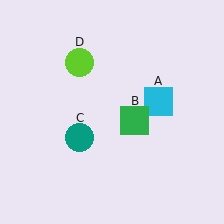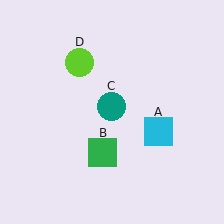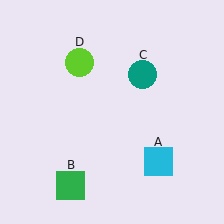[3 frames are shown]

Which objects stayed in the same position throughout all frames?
Lime circle (object D) remained stationary.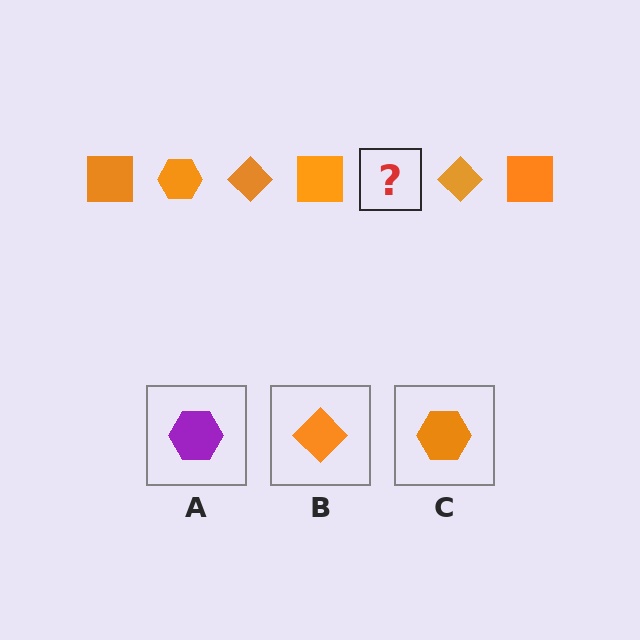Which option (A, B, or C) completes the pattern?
C.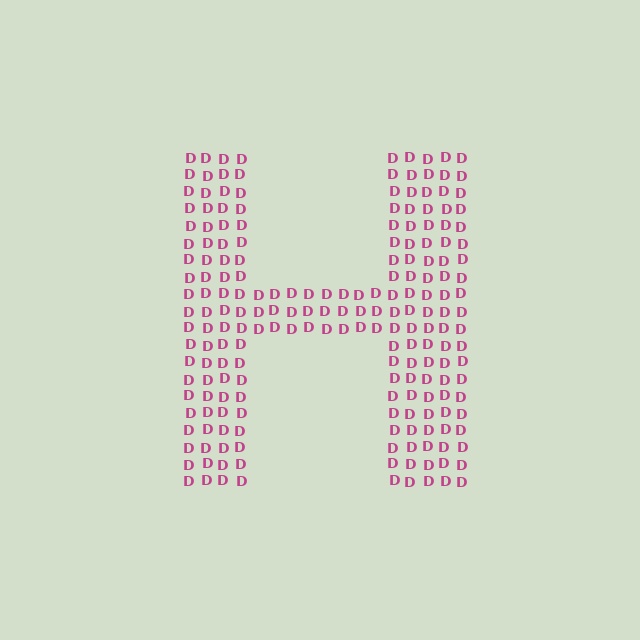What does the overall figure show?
The overall figure shows the letter H.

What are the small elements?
The small elements are letter D's.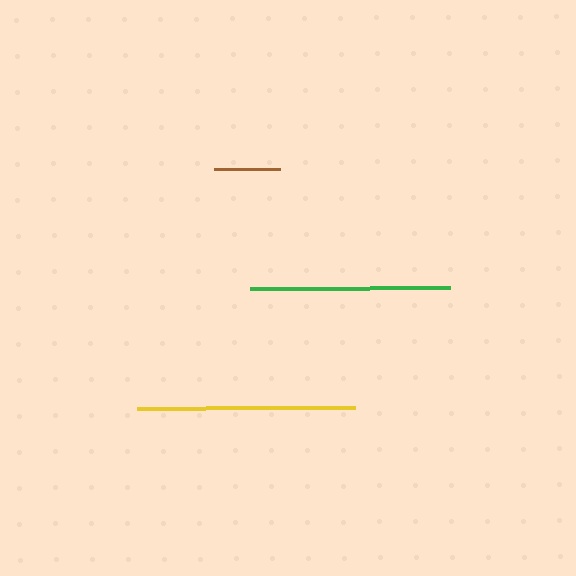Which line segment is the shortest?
The brown line is the shortest at approximately 66 pixels.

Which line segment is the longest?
The yellow line is the longest at approximately 217 pixels.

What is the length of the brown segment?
The brown segment is approximately 66 pixels long.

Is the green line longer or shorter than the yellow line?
The yellow line is longer than the green line.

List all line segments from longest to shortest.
From longest to shortest: yellow, green, brown.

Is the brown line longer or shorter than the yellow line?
The yellow line is longer than the brown line.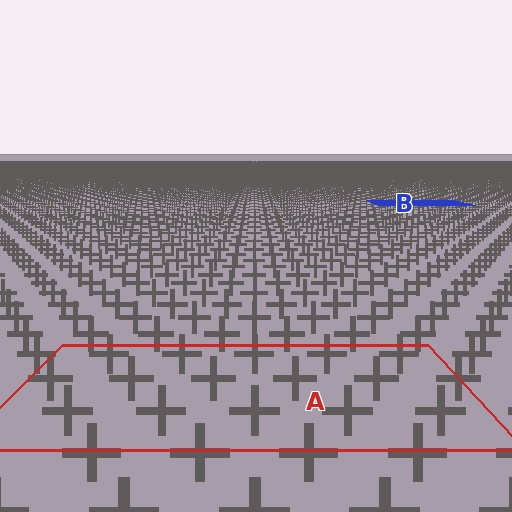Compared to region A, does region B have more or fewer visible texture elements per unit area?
Region B has more texture elements per unit area — they are packed more densely because it is farther away.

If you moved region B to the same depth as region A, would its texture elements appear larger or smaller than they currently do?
They would appear larger. At a closer depth, the same texture elements are projected at a bigger on-screen size.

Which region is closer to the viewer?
Region A is closer. The texture elements there are larger and more spread out.